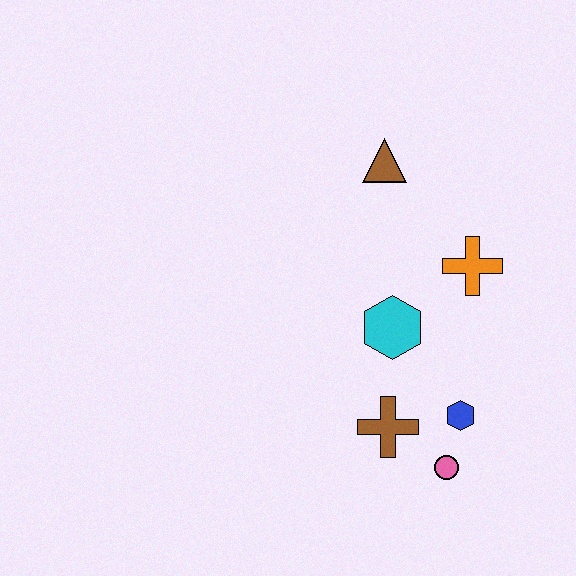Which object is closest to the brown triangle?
The orange cross is closest to the brown triangle.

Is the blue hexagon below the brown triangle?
Yes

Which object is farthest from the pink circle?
The brown triangle is farthest from the pink circle.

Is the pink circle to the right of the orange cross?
No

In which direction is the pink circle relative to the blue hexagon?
The pink circle is below the blue hexagon.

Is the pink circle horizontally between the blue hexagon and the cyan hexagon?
Yes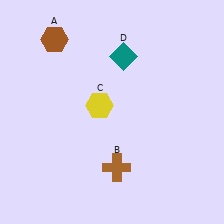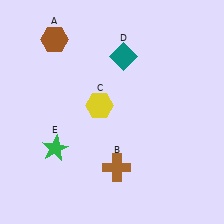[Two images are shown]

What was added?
A green star (E) was added in Image 2.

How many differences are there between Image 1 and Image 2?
There is 1 difference between the two images.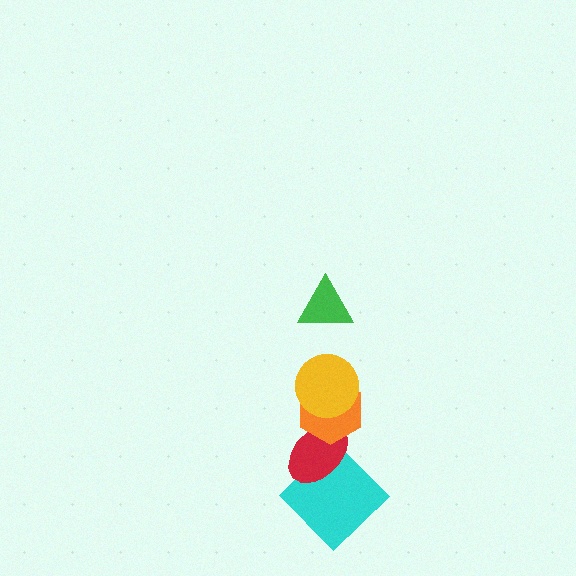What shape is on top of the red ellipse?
The orange hexagon is on top of the red ellipse.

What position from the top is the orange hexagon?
The orange hexagon is 3rd from the top.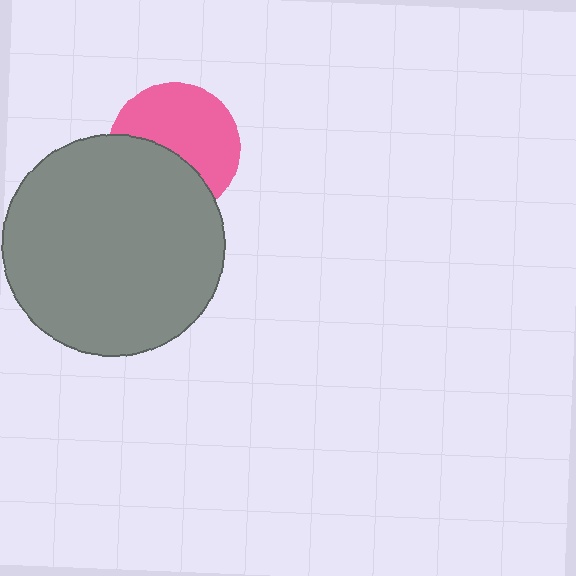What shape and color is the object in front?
The object in front is a gray circle.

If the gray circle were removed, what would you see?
You would see the complete pink circle.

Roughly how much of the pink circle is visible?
About half of it is visible (roughly 59%).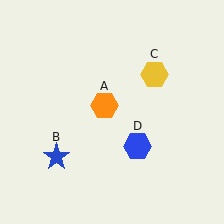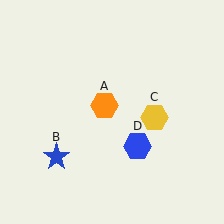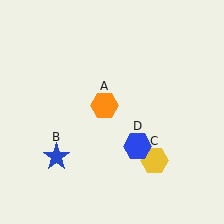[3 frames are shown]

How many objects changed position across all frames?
1 object changed position: yellow hexagon (object C).